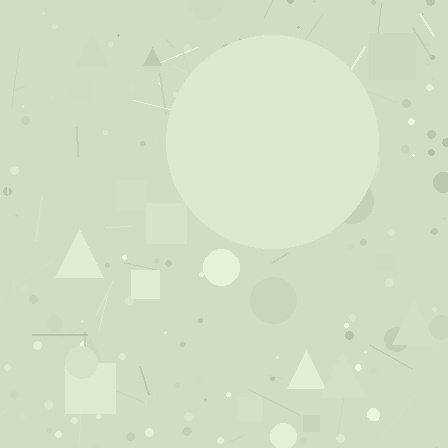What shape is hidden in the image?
A circle is hidden in the image.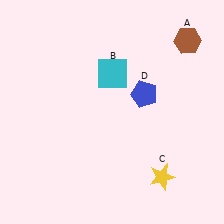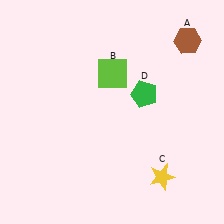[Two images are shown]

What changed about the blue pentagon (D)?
In Image 1, D is blue. In Image 2, it changed to green.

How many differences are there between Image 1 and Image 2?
There are 2 differences between the two images.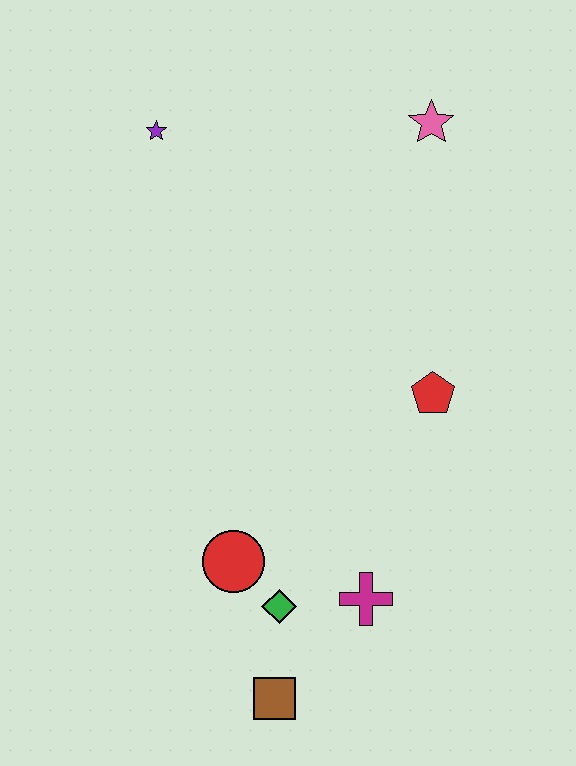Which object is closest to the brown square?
The green diamond is closest to the brown square.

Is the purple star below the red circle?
No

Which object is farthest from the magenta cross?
The purple star is farthest from the magenta cross.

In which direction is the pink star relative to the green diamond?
The pink star is above the green diamond.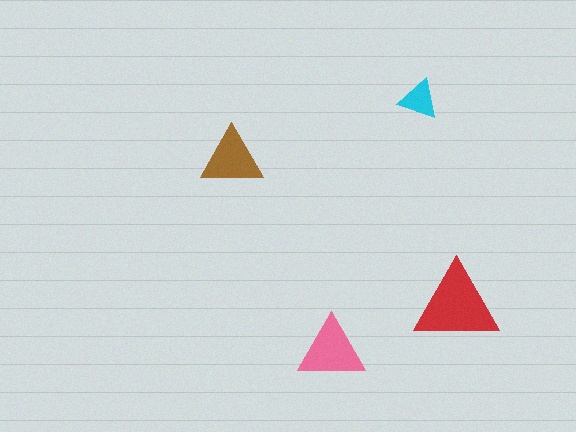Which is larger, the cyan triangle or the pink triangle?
The pink one.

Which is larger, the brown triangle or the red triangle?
The red one.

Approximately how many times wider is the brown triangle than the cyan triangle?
About 1.5 times wider.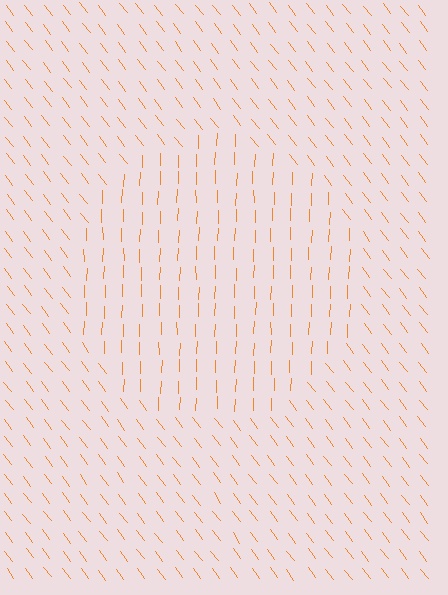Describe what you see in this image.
The image is filled with small orange line segments. A circle region in the image has lines oriented differently from the surrounding lines, creating a visible texture boundary.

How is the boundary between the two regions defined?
The boundary is defined purely by a change in line orientation (approximately 39 degrees difference). All lines are the same color and thickness.